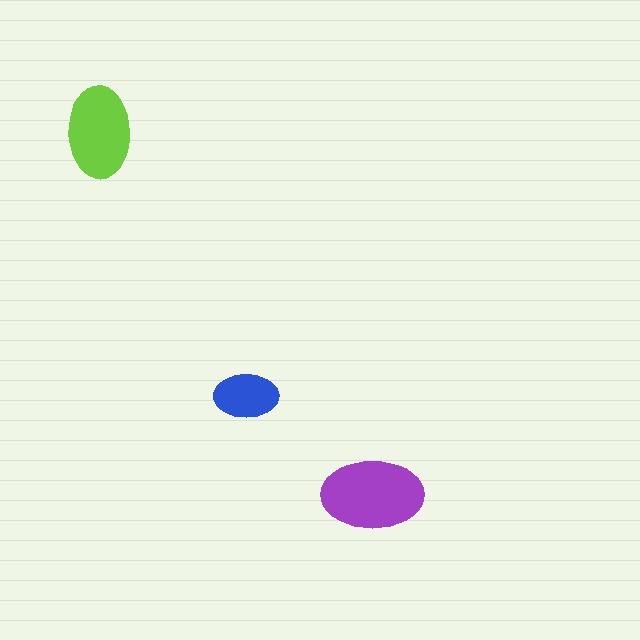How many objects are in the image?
There are 3 objects in the image.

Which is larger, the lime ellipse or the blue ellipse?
The lime one.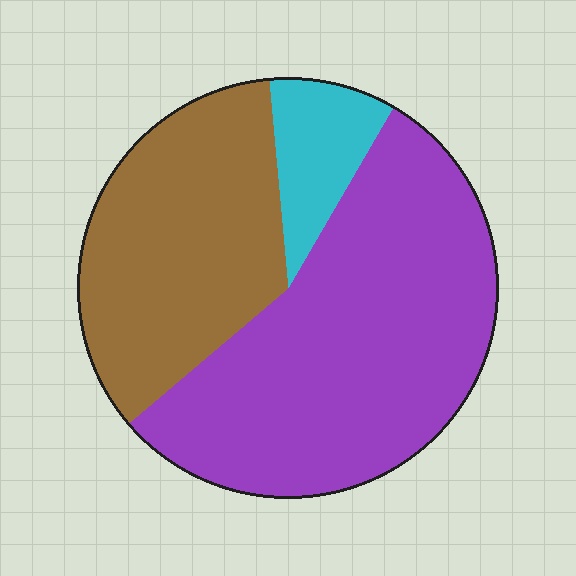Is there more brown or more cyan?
Brown.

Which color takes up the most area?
Purple, at roughly 55%.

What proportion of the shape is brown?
Brown takes up between a third and a half of the shape.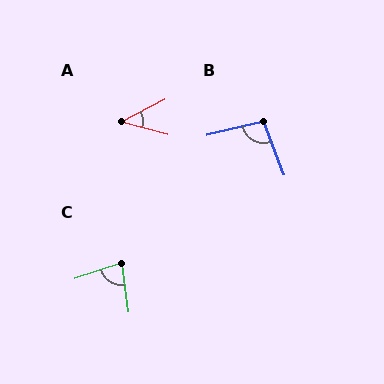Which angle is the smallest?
A, at approximately 42 degrees.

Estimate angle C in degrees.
Approximately 79 degrees.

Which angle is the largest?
B, at approximately 98 degrees.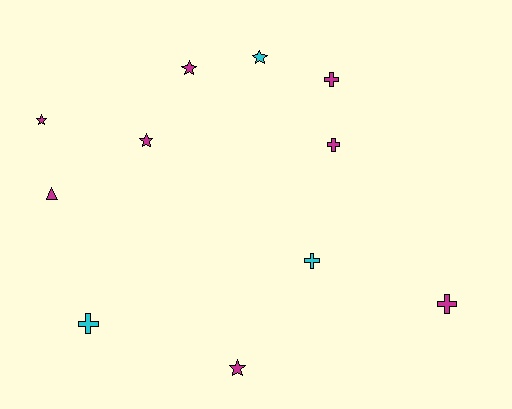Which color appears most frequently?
Magenta, with 8 objects.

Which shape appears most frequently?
Star, with 5 objects.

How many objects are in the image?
There are 11 objects.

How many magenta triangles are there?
There is 1 magenta triangle.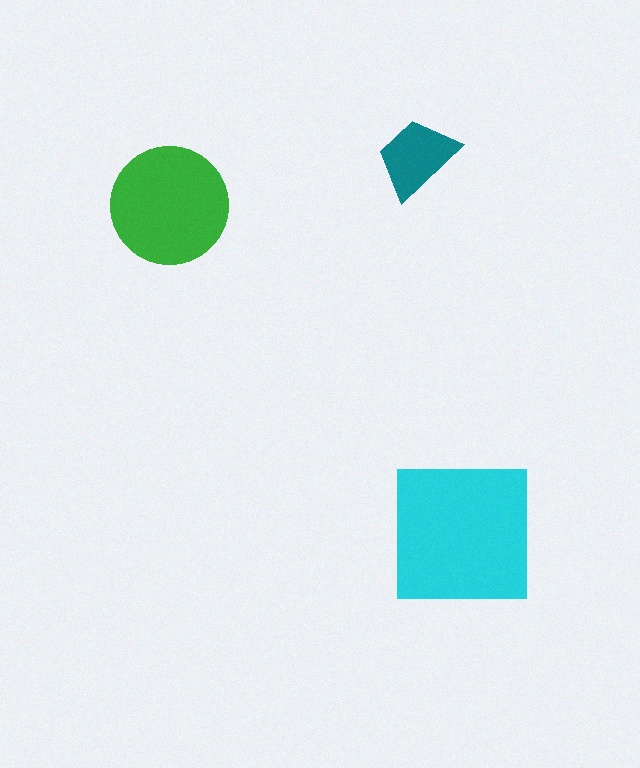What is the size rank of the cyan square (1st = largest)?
1st.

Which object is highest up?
The teal trapezoid is topmost.